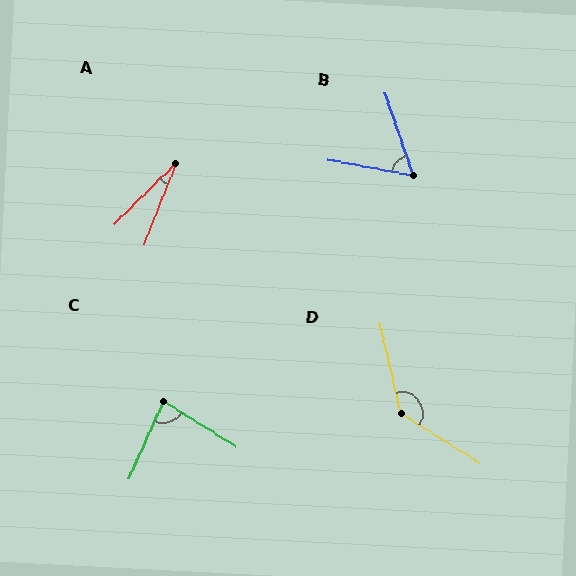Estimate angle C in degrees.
Approximately 82 degrees.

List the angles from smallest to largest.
A (23°), B (61°), C (82°), D (135°).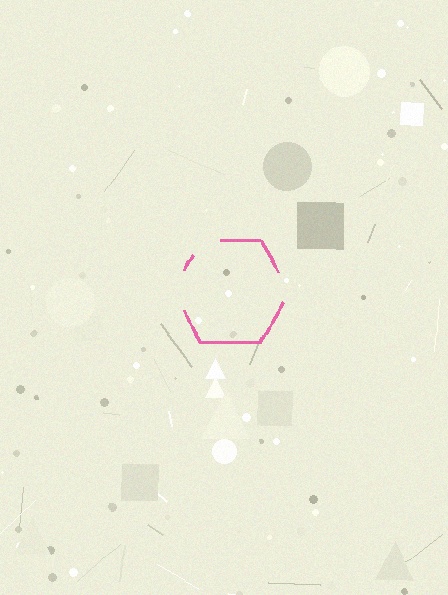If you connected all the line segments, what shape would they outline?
They would outline a hexagon.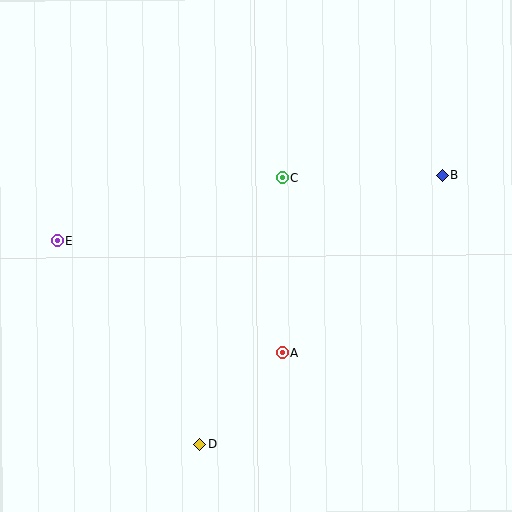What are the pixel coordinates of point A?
Point A is at (282, 353).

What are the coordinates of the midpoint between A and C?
The midpoint between A and C is at (282, 265).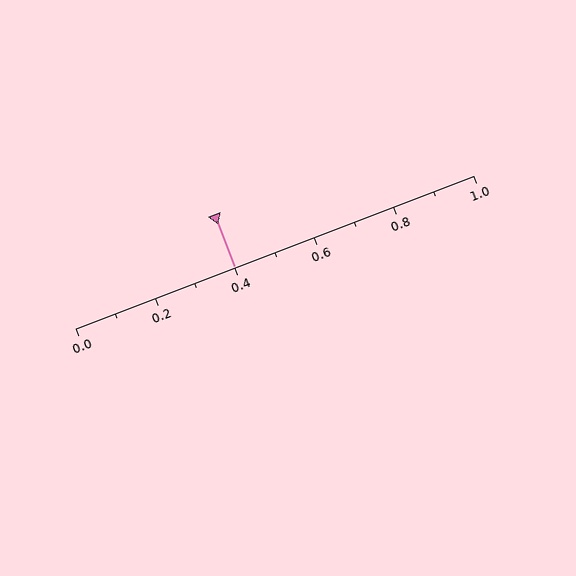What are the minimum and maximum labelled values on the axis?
The axis runs from 0.0 to 1.0.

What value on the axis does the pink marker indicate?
The marker indicates approximately 0.4.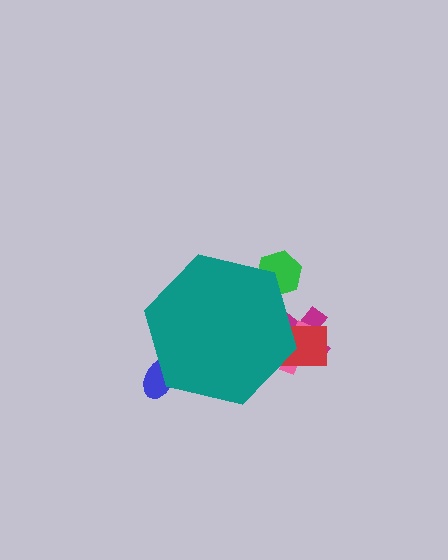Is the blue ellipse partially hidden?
Yes, the blue ellipse is partially hidden behind the teal hexagon.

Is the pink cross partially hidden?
Yes, the pink cross is partially hidden behind the teal hexagon.